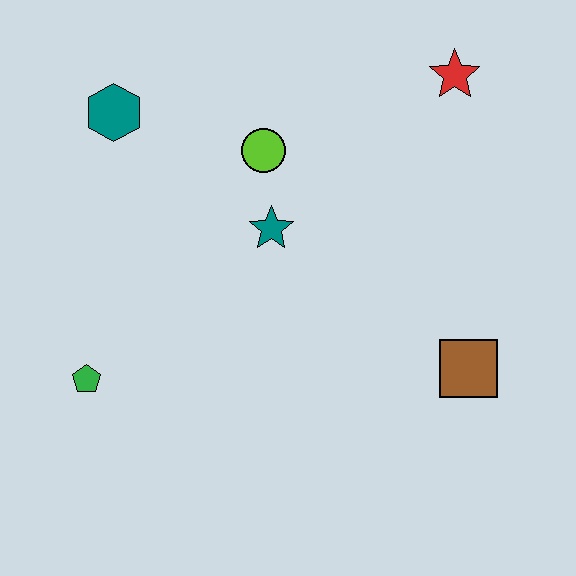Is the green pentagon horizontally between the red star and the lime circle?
No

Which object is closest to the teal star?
The lime circle is closest to the teal star.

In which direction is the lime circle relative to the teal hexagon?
The lime circle is to the right of the teal hexagon.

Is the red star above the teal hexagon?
Yes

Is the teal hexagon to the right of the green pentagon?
Yes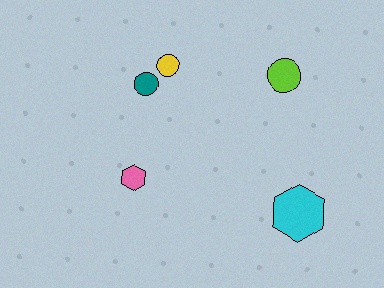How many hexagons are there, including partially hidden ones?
There are 2 hexagons.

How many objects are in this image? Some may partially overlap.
There are 5 objects.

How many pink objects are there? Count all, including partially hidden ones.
There is 1 pink object.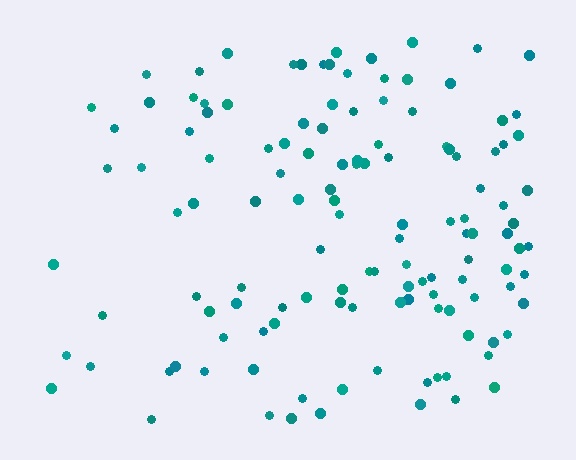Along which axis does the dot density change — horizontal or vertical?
Horizontal.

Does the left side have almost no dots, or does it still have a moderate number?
Still a moderate number, just noticeably fewer than the right.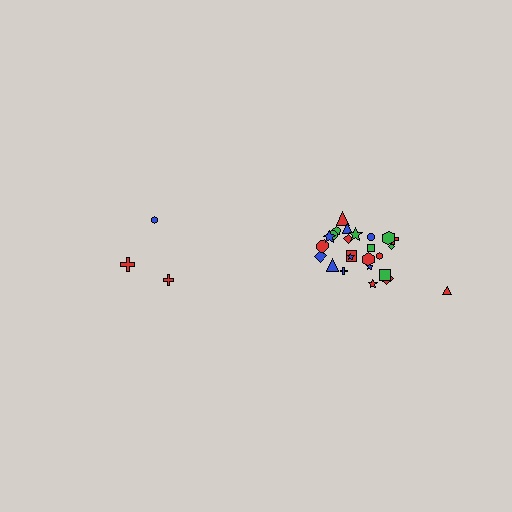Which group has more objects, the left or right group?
The right group.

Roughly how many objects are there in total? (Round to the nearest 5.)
Roughly 30 objects in total.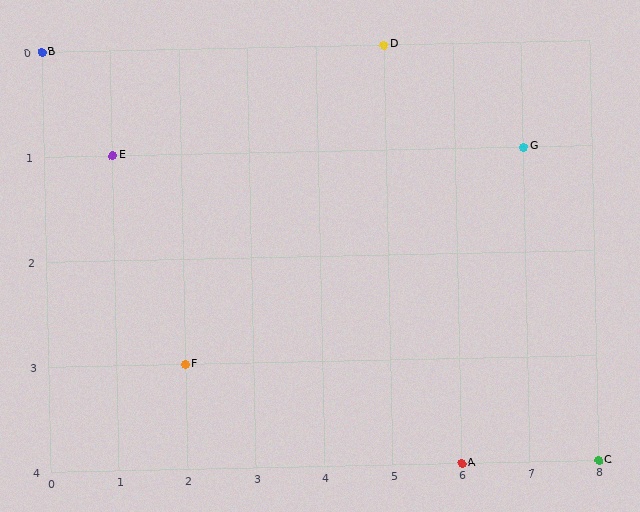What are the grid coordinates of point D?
Point D is at grid coordinates (5, 0).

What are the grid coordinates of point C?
Point C is at grid coordinates (8, 4).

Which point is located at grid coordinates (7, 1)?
Point G is at (7, 1).